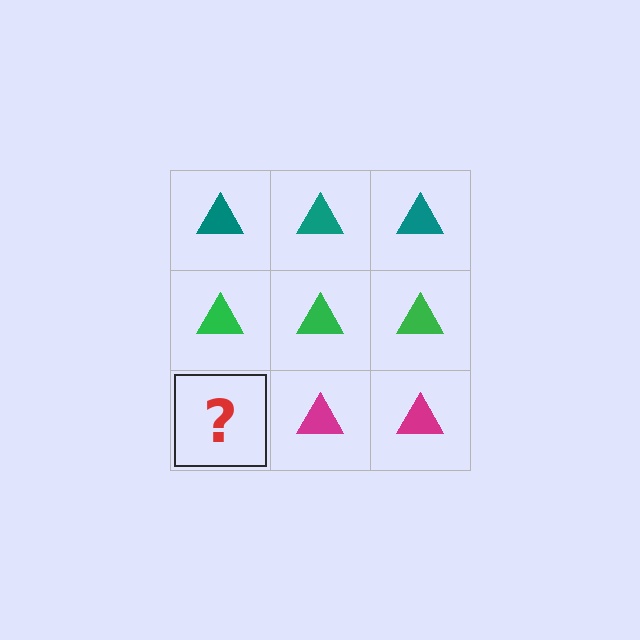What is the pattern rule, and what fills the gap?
The rule is that each row has a consistent color. The gap should be filled with a magenta triangle.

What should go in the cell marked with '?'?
The missing cell should contain a magenta triangle.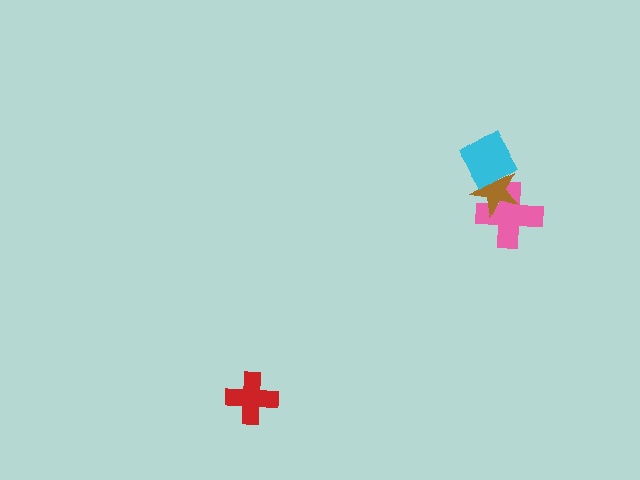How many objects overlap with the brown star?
2 objects overlap with the brown star.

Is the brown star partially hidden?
Yes, it is partially covered by another shape.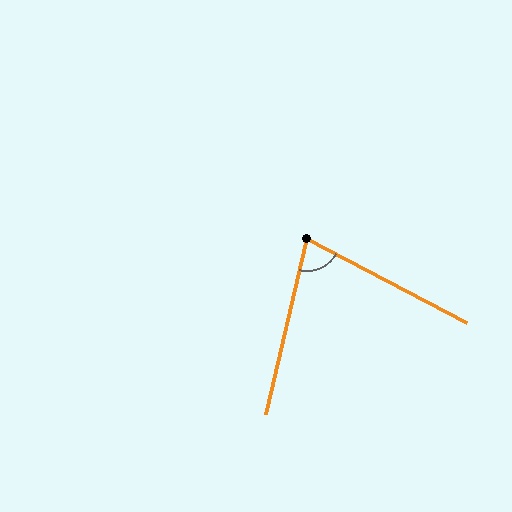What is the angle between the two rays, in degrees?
Approximately 75 degrees.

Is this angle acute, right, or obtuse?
It is acute.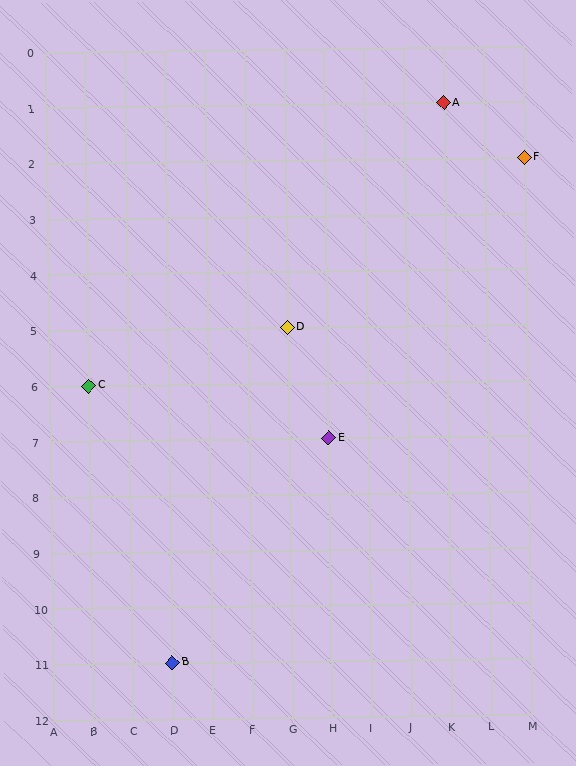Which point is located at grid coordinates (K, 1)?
Point A is at (K, 1).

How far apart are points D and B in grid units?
Points D and B are 3 columns and 6 rows apart (about 6.7 grid units diagonally).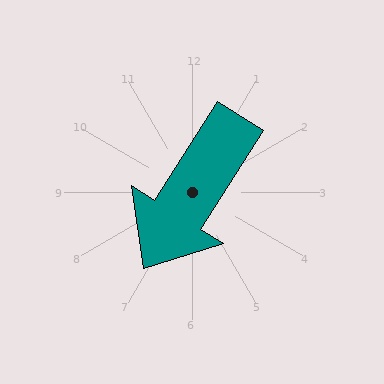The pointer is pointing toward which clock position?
Roughly 7 o'clock.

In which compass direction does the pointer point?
Southwest.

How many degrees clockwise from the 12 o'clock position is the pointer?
Approximately 212 degrees.